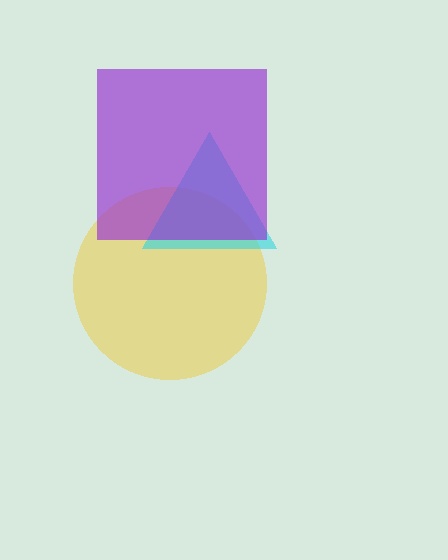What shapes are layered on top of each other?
The layered shapes are: a yellow circle, a cyan triangle, a purple square.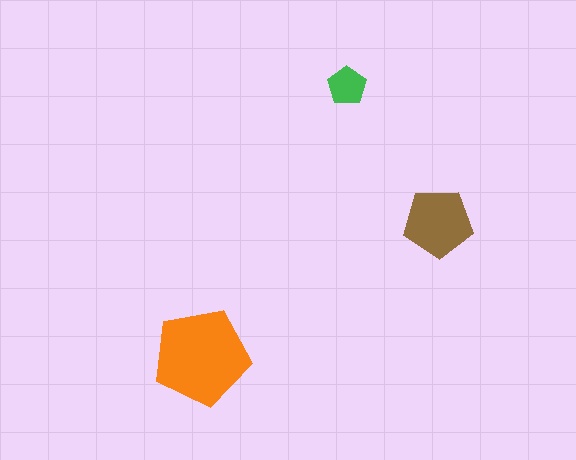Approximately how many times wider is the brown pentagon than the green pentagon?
About 2 times wider.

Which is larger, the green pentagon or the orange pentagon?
The orange one.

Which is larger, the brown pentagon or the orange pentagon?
The orange one.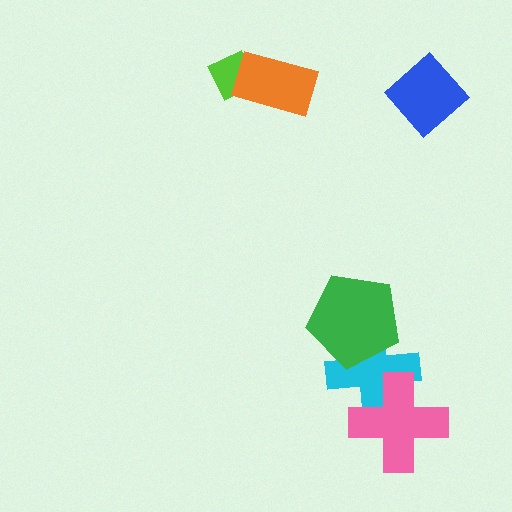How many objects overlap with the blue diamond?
0 objects overlap with the blue diamond.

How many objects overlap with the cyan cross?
2 objects overlap with the cyan cross.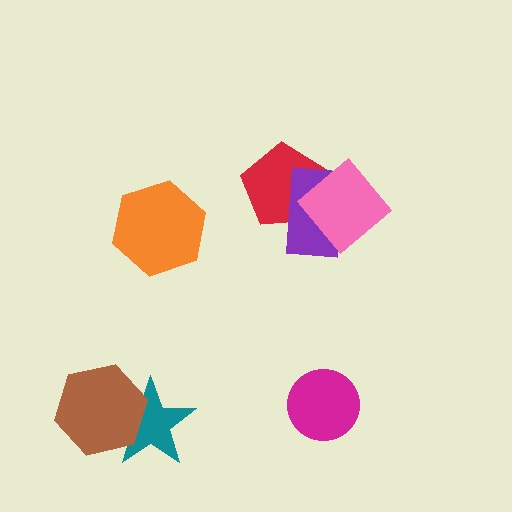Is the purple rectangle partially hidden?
Yes, it is partially covered by another shape.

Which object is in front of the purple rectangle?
The pink diamond is in front of the purple rectangle.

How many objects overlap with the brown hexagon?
1 object overlaps with the brown hexagon.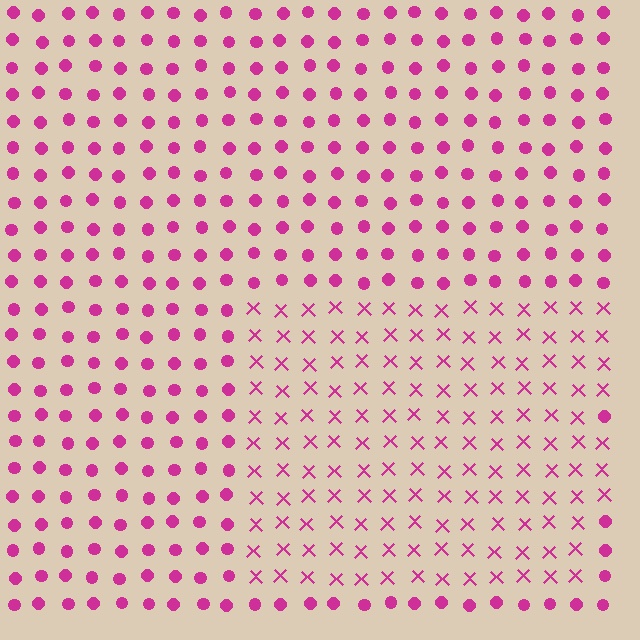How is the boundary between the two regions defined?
The boundary is defined by a change in element shape: X marks inside vs. circles outside. All elements share the same color and spacing.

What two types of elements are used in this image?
The image uses X marks inside the rectangle region and circles outside it.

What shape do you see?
I see a rectangle.